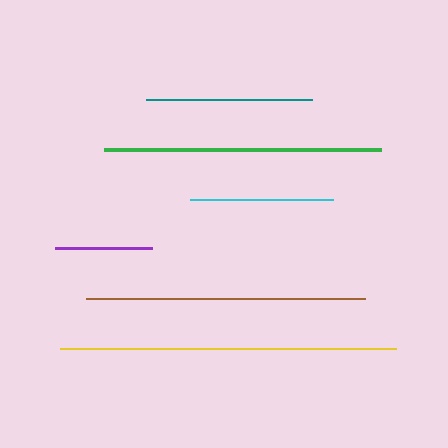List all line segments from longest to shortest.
From longest to shortest: yellow, brown, green, teal, cyan, purple.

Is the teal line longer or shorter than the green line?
The green line is longer than the teal line.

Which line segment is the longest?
The yellow line is the longest at approximately 336 pixels.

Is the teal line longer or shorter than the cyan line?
The teal line is longer than the cyan line.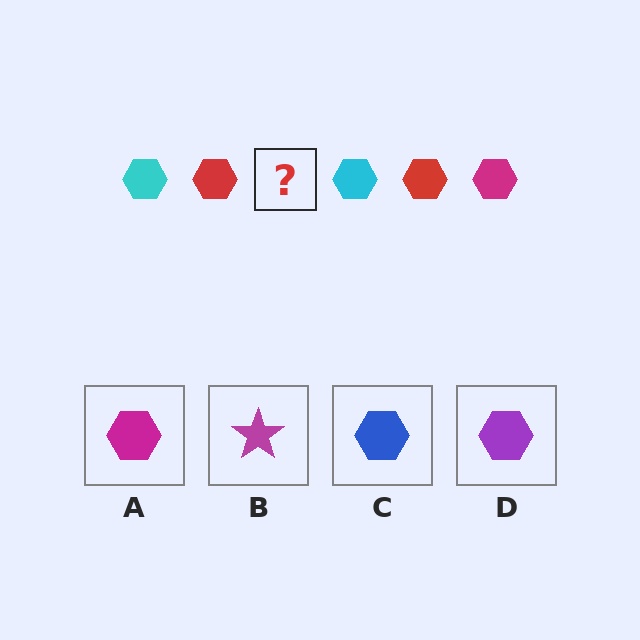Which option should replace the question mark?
Option A.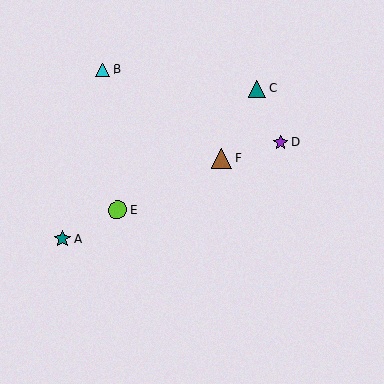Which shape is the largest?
The brown triangle (labeled F) is the largest.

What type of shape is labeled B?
Shape B is a cyan triangle.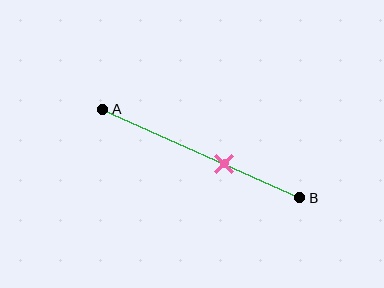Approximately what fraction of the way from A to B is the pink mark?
The pink mark is approximately 60% of the way from A to B.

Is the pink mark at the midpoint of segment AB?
No, the mark is at about 60% from A, not at the 50% midpoint.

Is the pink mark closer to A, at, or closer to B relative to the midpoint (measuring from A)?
The pink mark is closer to point B than the midpoint of segment AB.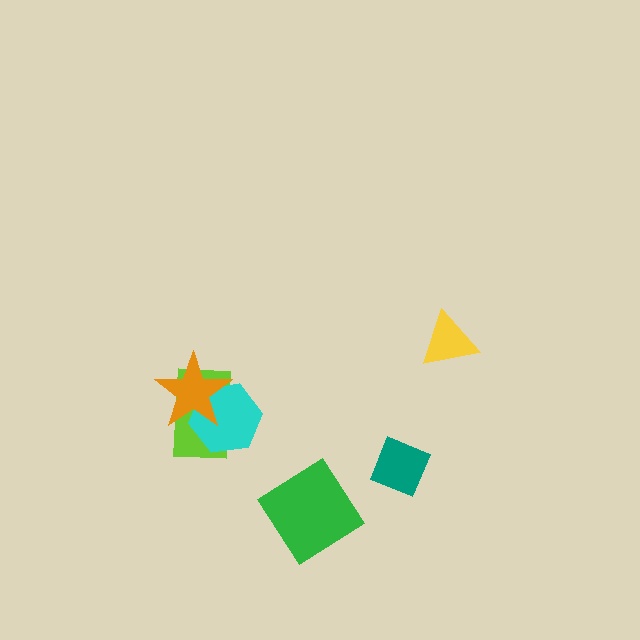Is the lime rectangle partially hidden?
Yes, it is partially covered by another shape.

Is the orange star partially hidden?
No, no other shape covers it.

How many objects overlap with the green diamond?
0 objects overlap with the green diamond.